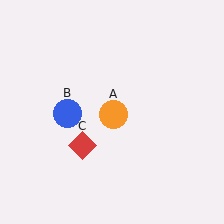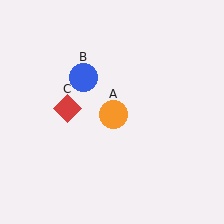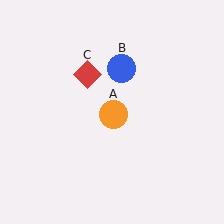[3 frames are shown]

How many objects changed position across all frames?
2 objects changed position: blue circle (object B), red diamond (object C).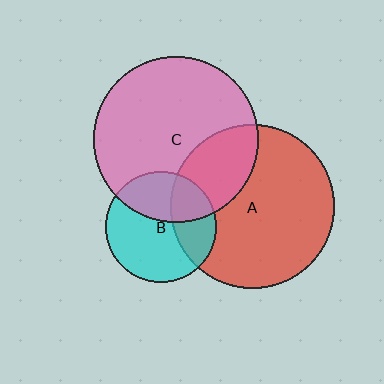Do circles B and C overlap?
Yes.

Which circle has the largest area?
Circle C (pink).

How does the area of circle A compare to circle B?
Approximately 2.2 times.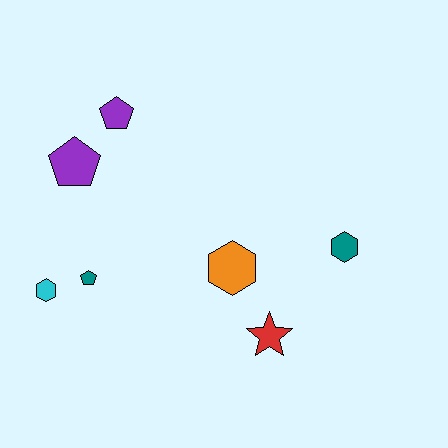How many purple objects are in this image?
There are 2 purple objects.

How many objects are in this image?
There are 7 objects.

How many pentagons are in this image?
There are 3 pentagons.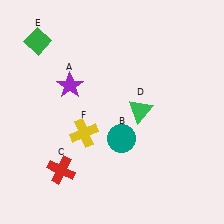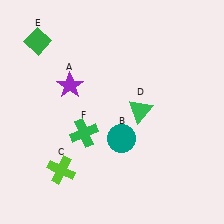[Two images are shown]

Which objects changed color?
C changed from red to lime. F changed from yellow to green.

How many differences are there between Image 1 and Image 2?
There are 2 differences between the two images.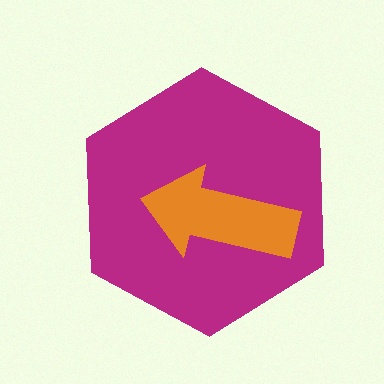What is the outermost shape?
The magenta hexagon.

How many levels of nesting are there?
2.